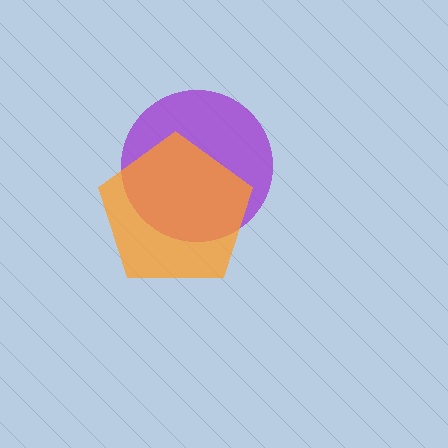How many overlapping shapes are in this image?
There are 2 overlapping shapes in the image.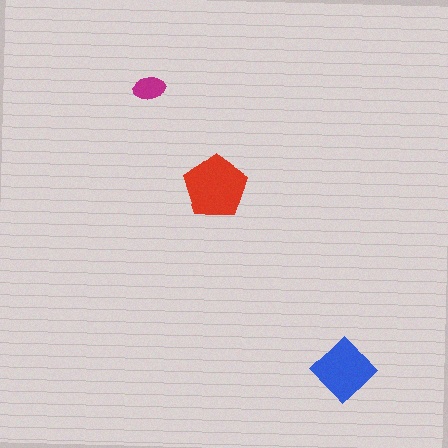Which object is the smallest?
The magenta ellipse.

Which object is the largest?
The red pentagon.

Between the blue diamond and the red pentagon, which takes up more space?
The red pentagon.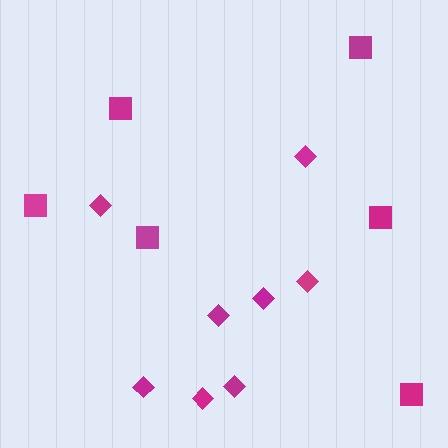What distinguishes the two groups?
There are 2 groups: one group of diamonds (8) and one group of squares (6).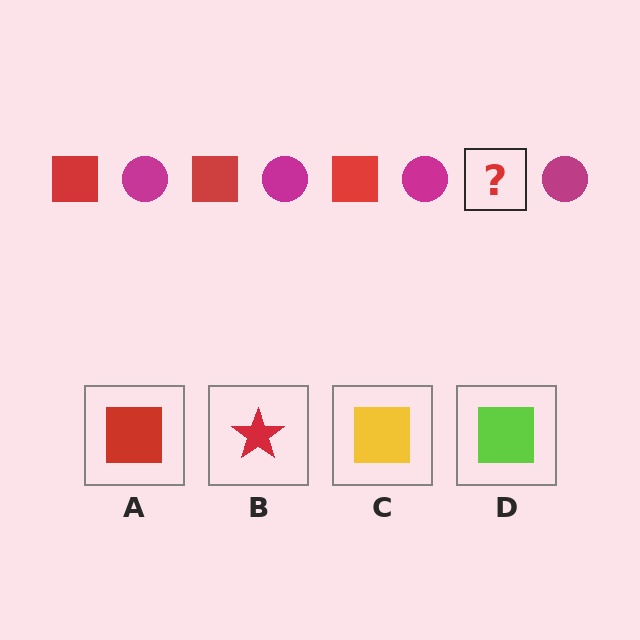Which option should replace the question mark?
Option A.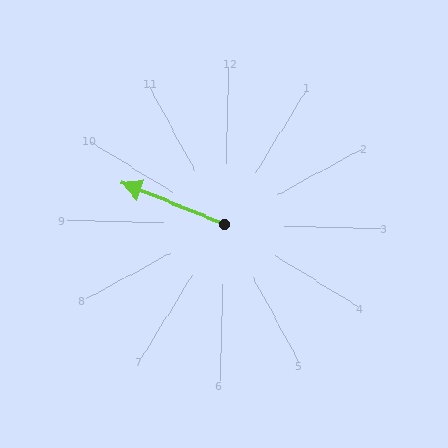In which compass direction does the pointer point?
West.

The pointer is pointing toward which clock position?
Roughly 10 o'clock.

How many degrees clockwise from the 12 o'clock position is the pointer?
Approximately 291 degrees.